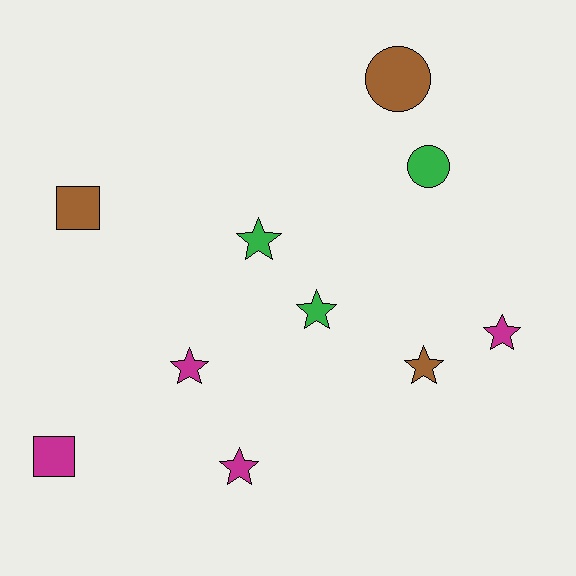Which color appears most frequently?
Magenta, with 4 objects.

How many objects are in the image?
There are 10 objects.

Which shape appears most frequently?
Star, with 6 objects.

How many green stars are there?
There are 2 green stars.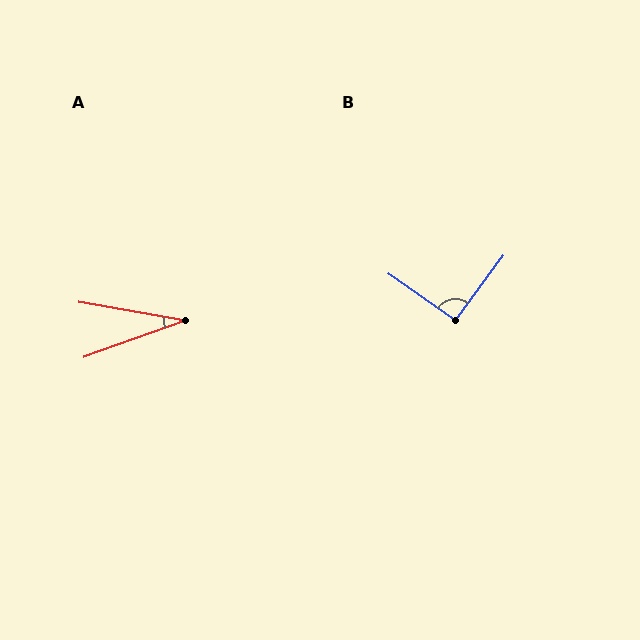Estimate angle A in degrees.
Approximately 30 degrees.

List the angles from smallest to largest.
A (30°), B (92°).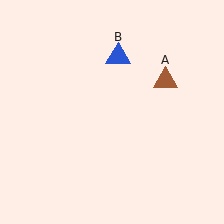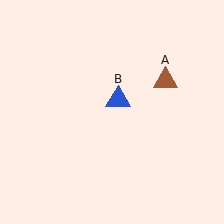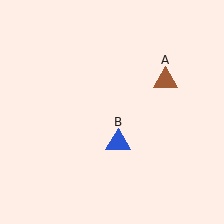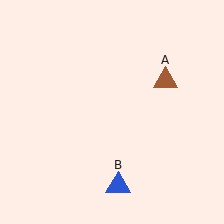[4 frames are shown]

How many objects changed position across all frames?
1 object changed position: blue triangle (object B).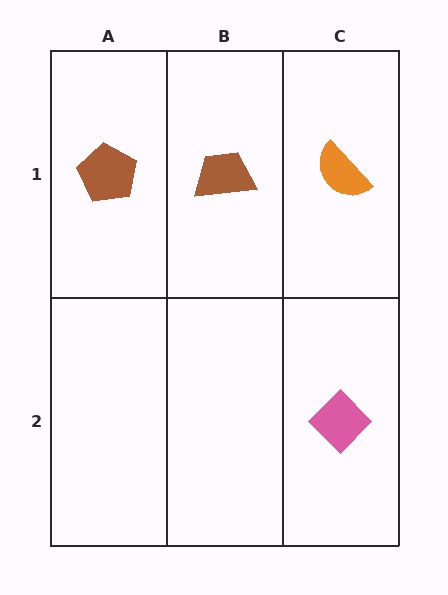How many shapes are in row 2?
1 shape.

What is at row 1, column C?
An orange semicircle.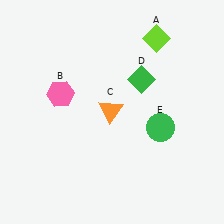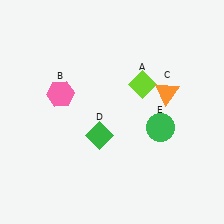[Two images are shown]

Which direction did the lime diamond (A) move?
The lime diamond (A) moved down.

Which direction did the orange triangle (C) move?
The orange triangle (C) moved right.